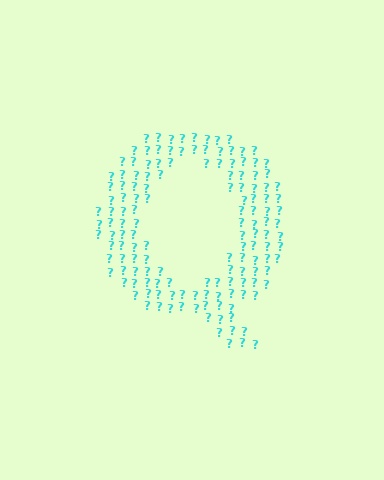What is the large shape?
The large shape is the letter Q.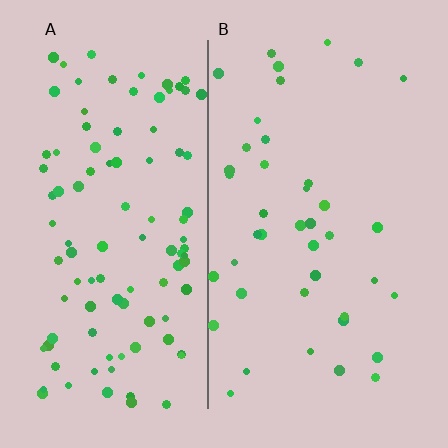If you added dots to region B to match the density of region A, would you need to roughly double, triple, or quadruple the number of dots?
Approximately double.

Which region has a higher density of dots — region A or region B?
A (the left).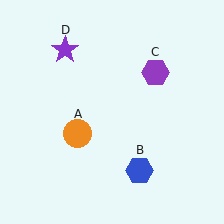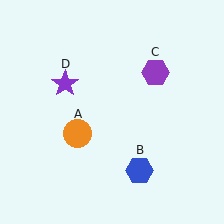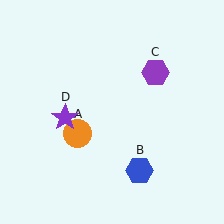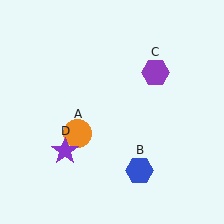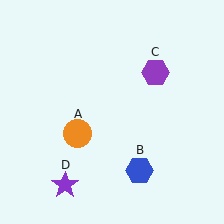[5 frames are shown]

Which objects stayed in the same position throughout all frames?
Orange circle (object A) and blue hexagon (object B) and purple hexagon (object C) remained stationary.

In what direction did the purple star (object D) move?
The purple star (object D) moved down.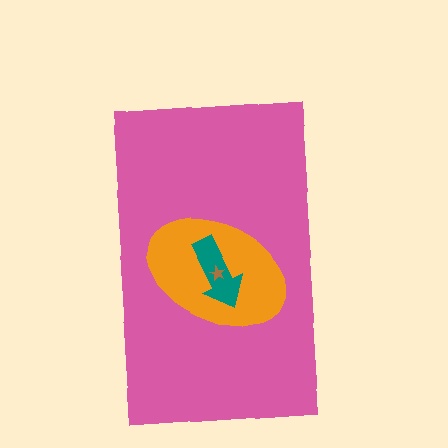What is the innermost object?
The brown star.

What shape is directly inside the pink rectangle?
The orange ellipse.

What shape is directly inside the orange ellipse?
The teal arrow.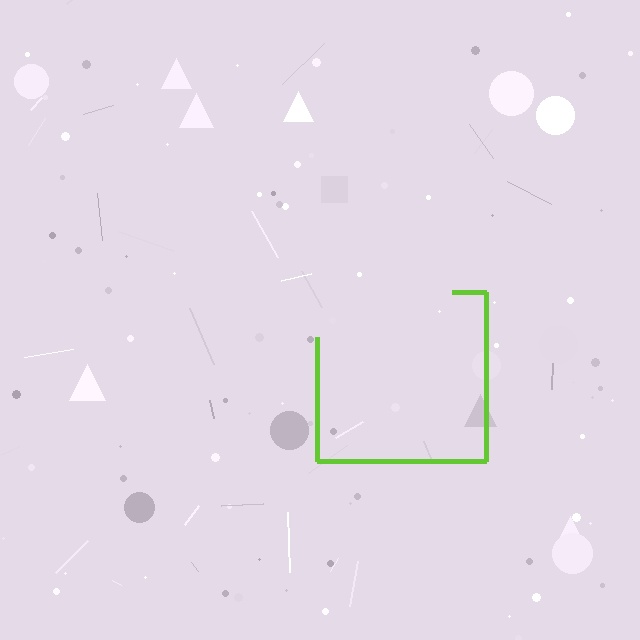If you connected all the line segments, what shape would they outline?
They would outline a square.